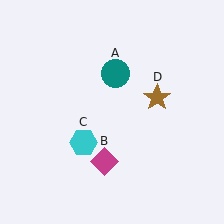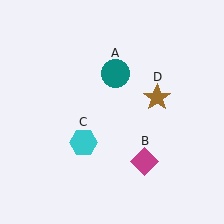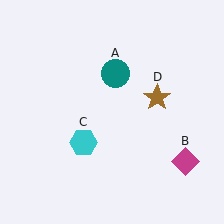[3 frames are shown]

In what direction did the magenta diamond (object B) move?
The magenta diamond (object B) moved right.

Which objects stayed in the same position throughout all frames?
Teal circle (object A) and cyan hexagon (object C) and brown star (object D) remained stationary.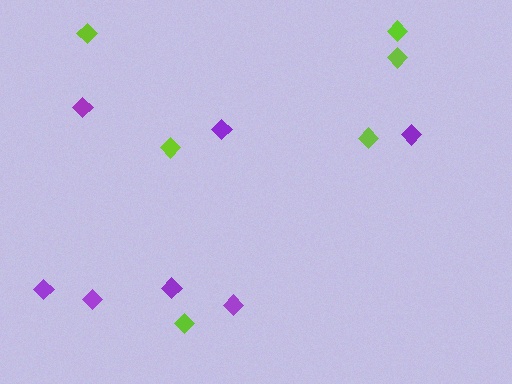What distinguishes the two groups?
There are 2 groups: one group of purple diamonds (7) and one group of lime diamonds (6).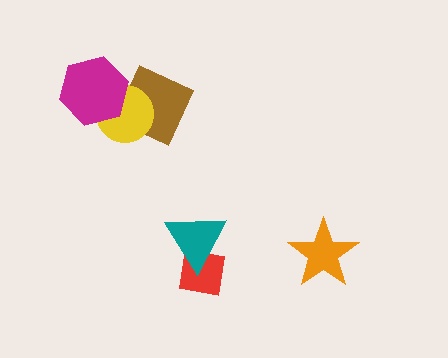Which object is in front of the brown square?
The yellow circle is in front of the brown square.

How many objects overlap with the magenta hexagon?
1 object overlaps with the magenta hexagon.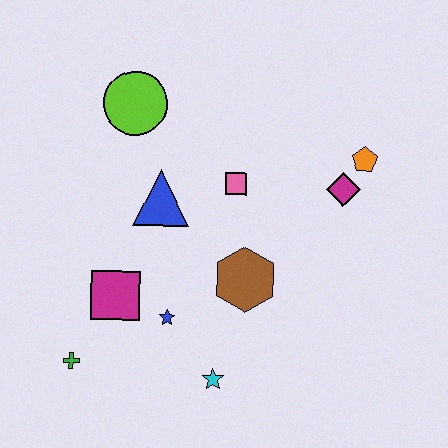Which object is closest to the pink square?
The blue triangle is closest to the pink square.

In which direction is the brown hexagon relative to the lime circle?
The brown hexagon is below the lime circle.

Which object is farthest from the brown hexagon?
The lime circle is farthest from the brown hexagon.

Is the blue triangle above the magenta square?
Yes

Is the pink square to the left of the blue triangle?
No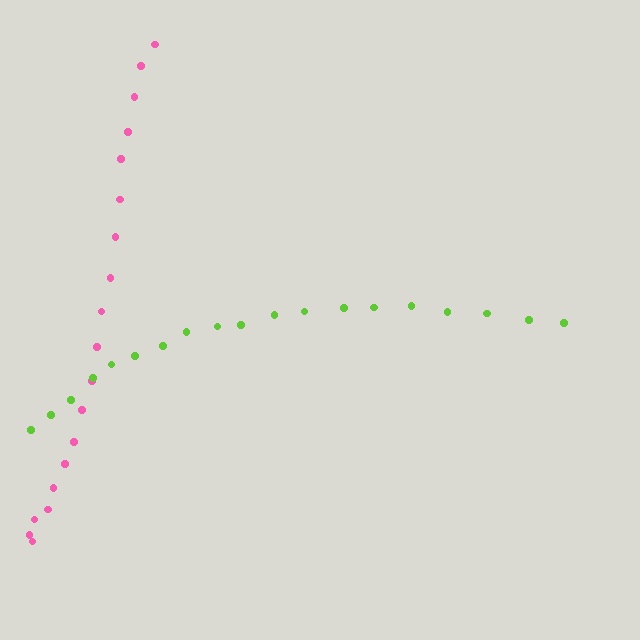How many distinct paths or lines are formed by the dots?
There are 2 distinct paths.